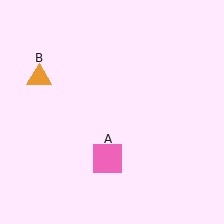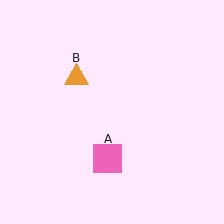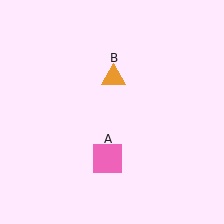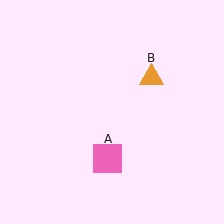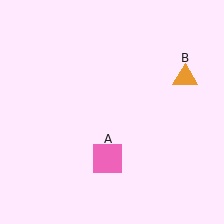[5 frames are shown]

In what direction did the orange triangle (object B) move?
The orange triangle (object B) moved right.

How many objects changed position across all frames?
1 object changed position: orange triangle (object B).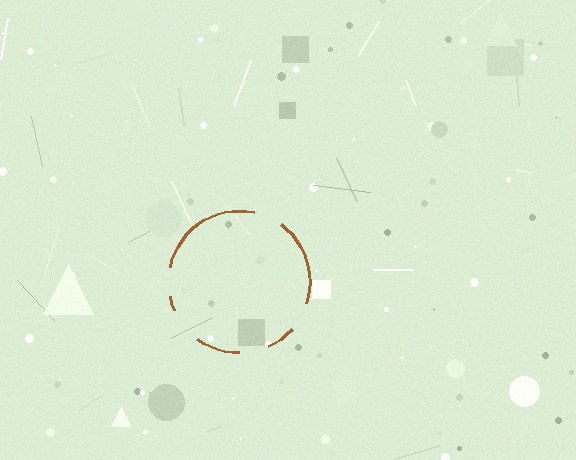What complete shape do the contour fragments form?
The contour fragments form a circle.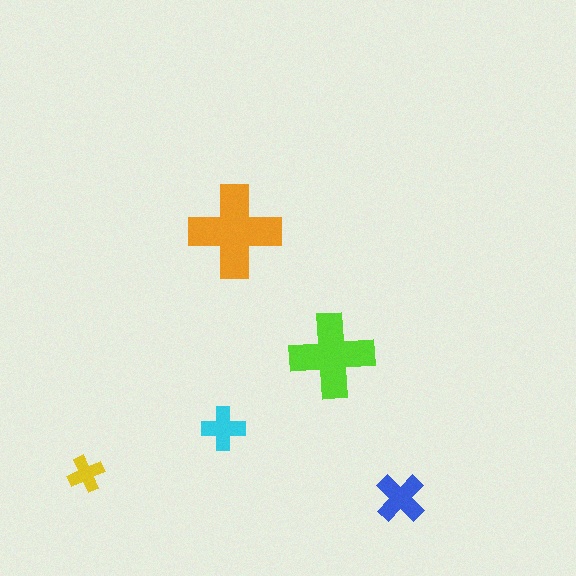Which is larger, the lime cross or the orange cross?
The orange one.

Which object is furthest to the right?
The blue cross is rightmost.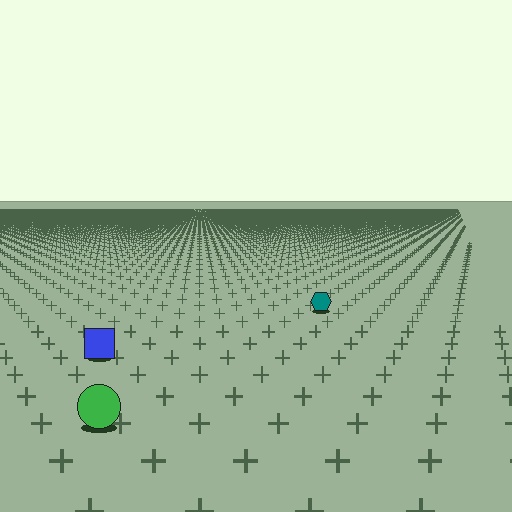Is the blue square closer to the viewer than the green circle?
No. The green circle is closer — you can tell from the texture gradient: the ground texture is coarser near it.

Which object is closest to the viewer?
The green circle is closest. The texture marks near it are larger and more spread out.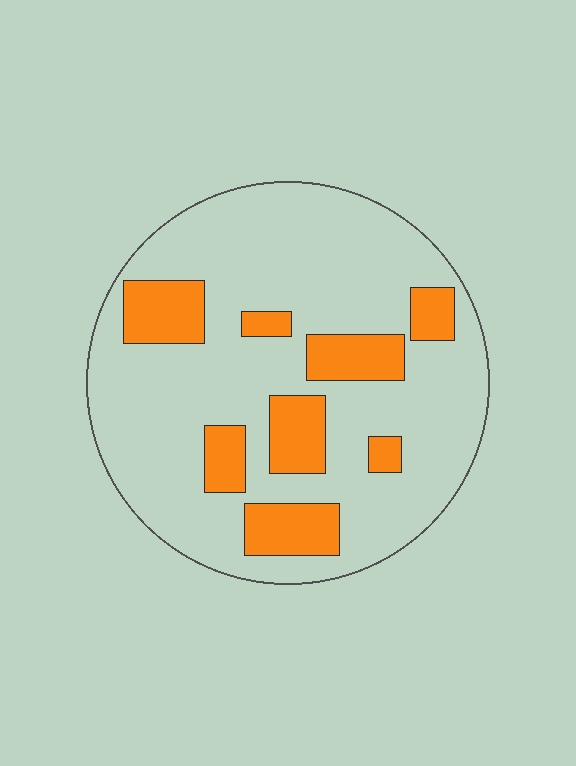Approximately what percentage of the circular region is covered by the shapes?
Approximately 20%.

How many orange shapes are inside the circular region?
8.